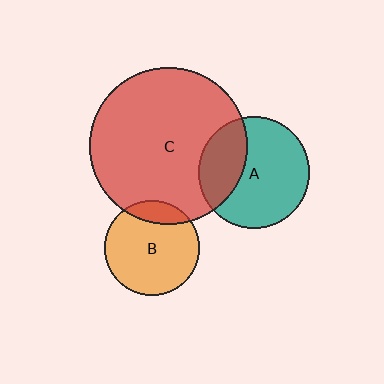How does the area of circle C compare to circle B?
Approximately 2.7 times.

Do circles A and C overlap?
Yes.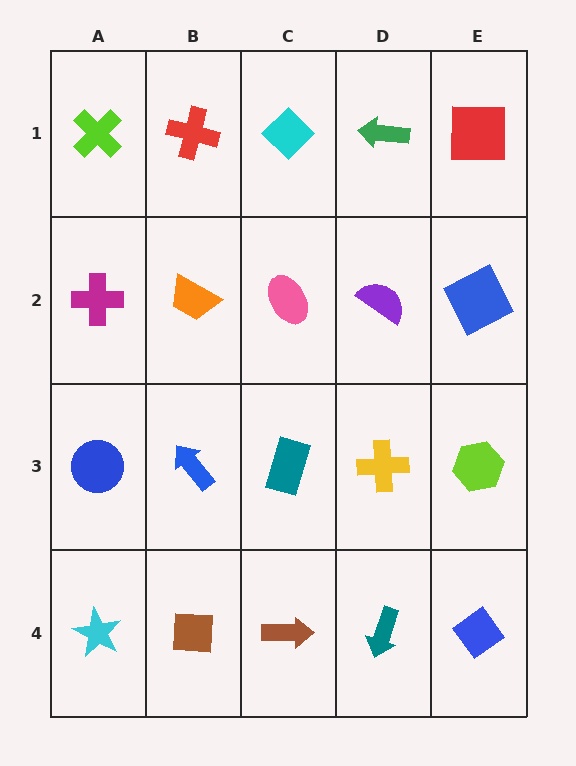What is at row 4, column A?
A cyan star.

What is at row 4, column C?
A brown arrow.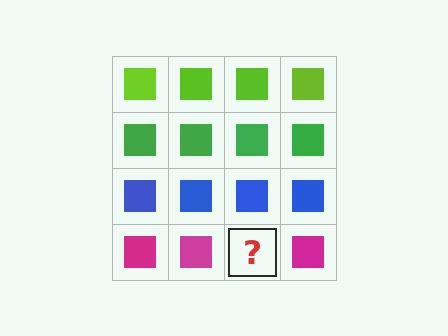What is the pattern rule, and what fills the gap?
The rule is that each row has a consistent color. The gap should be filled with a magenta square.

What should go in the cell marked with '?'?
The missing cell should contain a magenta square.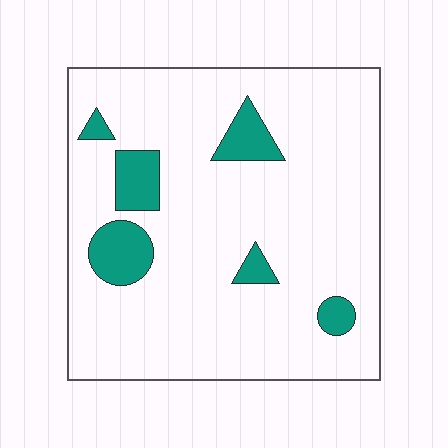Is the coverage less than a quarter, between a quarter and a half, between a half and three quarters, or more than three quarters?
Less than a quarter.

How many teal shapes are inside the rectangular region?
6.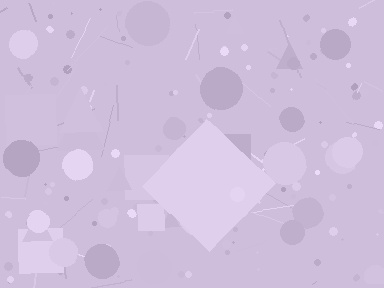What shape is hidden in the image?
A diamond is hidden in the image.